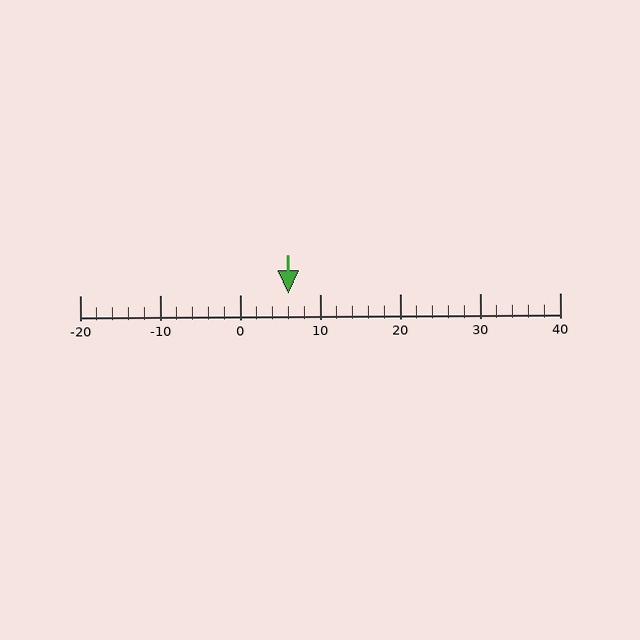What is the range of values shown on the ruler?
The ruler shows values from -20 to 40.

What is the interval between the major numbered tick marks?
The major tick marks are spaced 10 units apart.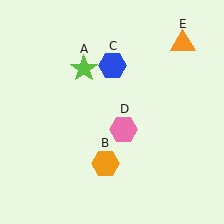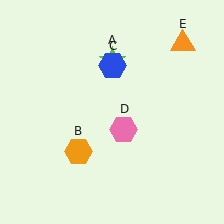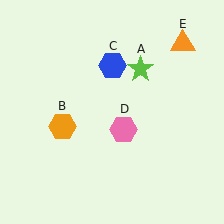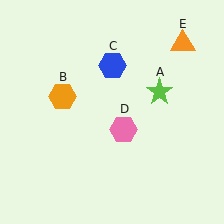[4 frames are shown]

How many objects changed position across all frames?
2 objects changed position: lime star (object A), orange hexagon (object B).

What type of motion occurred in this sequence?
The lime star (object A), orange hexagon (object B) rotated clockwise around the center of the scene.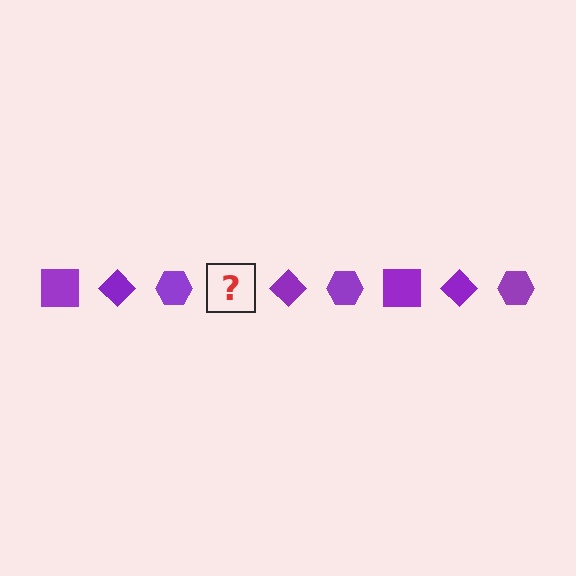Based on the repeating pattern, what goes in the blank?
The blank should be a purple square.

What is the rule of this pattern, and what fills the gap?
The rule is that the pattern cycles through square, diamond, hexagon shapes in purple. The gap should be filled with a purple square.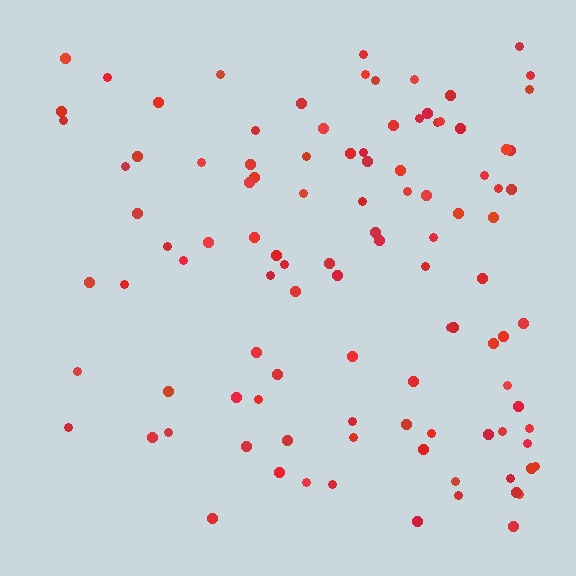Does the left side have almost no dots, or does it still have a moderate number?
Still a moderate number, just noticeably fewer than the right.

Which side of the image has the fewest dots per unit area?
The left.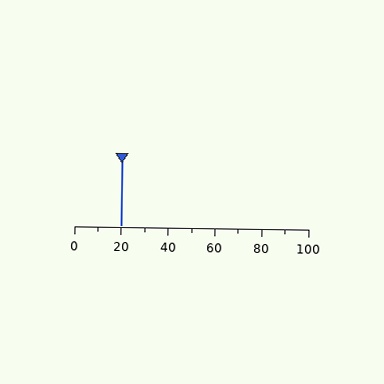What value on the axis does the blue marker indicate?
The marker indicates approximately 20.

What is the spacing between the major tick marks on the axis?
The major ticks are spaced 20 apart.